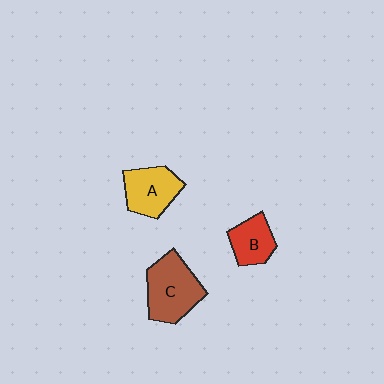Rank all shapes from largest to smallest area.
From largest to smallest: C (brown), A (yellow), B (red).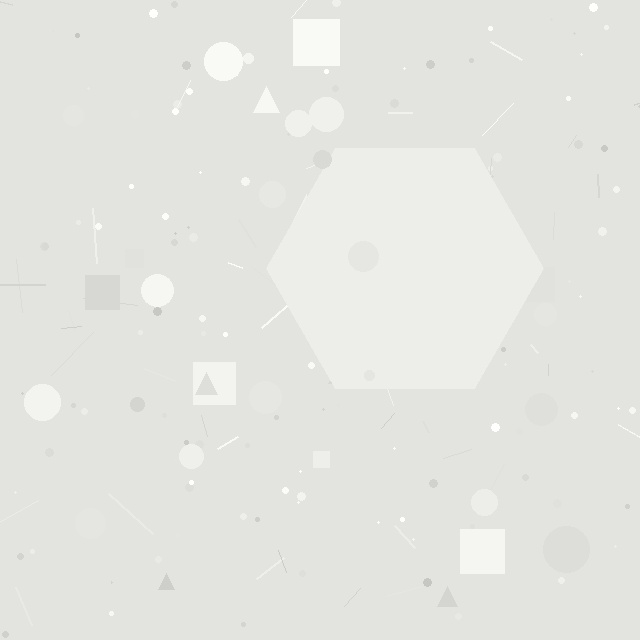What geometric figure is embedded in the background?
A hexagon is embedded in the background.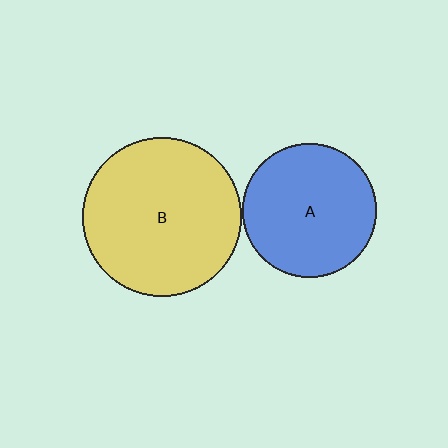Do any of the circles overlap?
No, none of the circles overlap.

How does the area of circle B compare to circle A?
Approximately 1.4 times.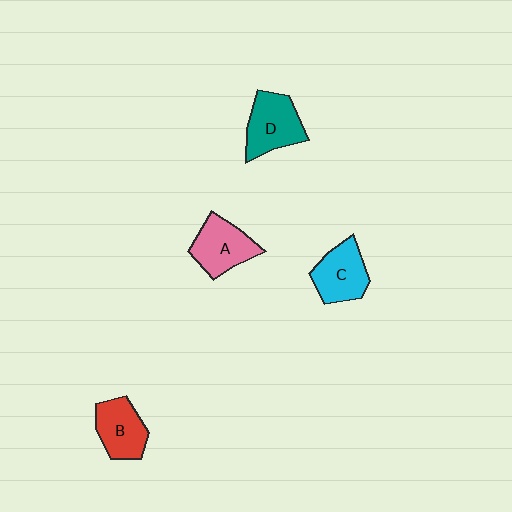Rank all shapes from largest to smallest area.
From largest to smallest: D (teal), A (pink), C (cyan), B (red).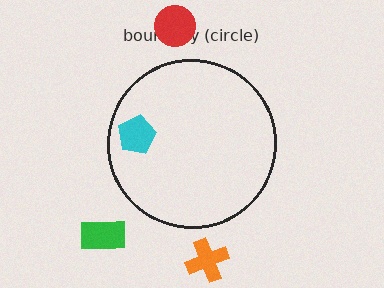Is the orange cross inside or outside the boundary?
Outside.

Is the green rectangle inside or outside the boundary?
Outside.